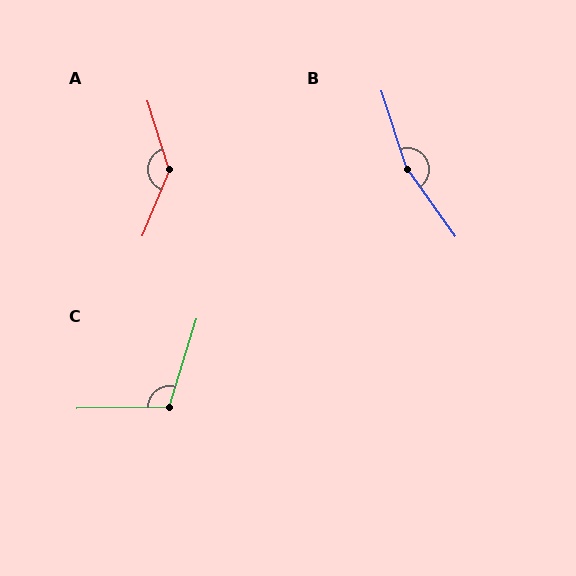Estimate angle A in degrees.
Approximately 140 degrees.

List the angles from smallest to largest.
C (108°), A (140°), B (163°).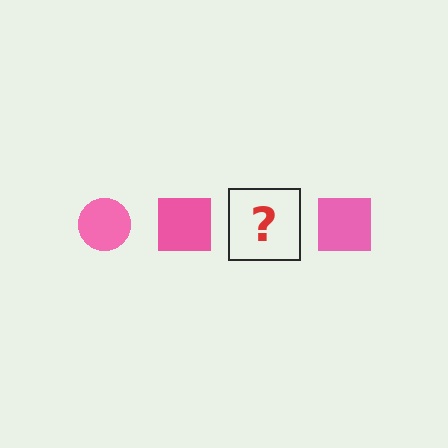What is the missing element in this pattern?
The missing element is a pink circle.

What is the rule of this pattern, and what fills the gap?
The rule is that the pattern cycles through circle, square shapes in pink. The gap should be filled with a pink circle.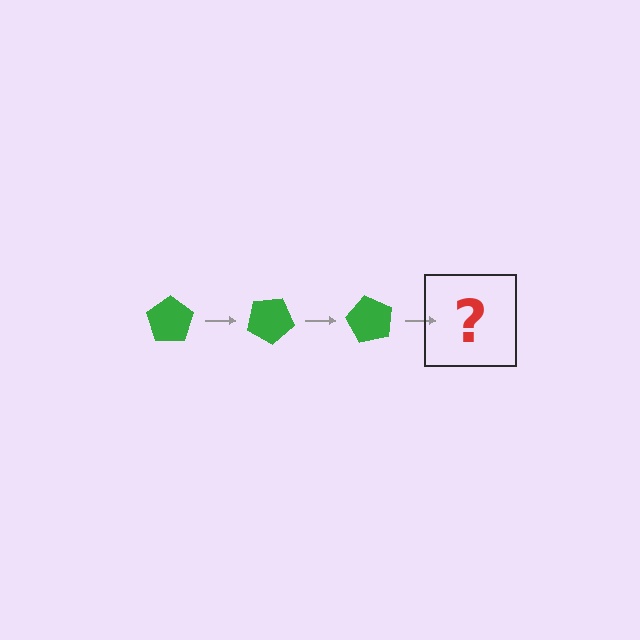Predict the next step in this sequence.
The next step is a green pentagon rotated 90 degrees.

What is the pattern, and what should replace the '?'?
The pattern is that the pentagon rotates 30 degrees each step. The '?' should be a green pentagon rotated 90 degrees.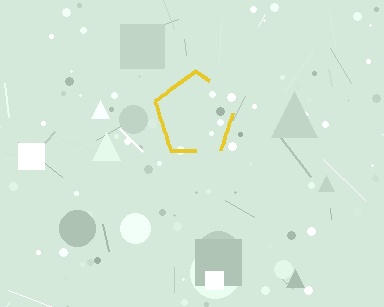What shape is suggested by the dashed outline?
The dashed outline suggests a pentagon.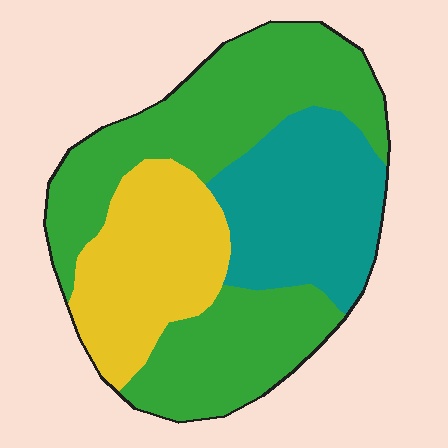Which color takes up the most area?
Green, at roughly 50%.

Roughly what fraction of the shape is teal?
Teal covers 26% of the shape.